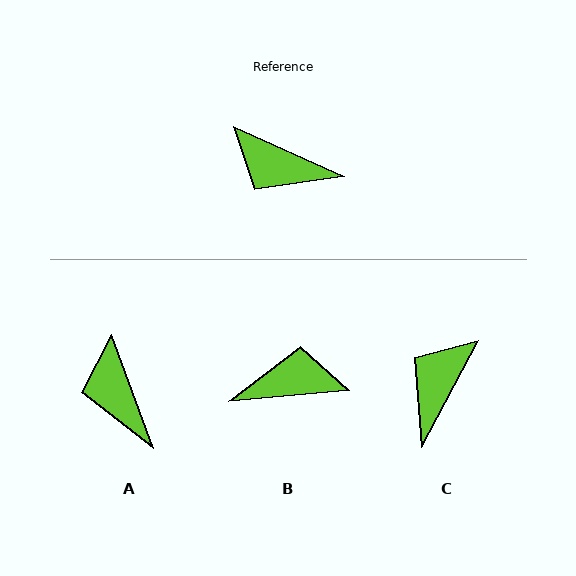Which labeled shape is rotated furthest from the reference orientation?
B, about 151 degrees away.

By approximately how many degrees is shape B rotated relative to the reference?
Approximately 151 degrees clockwise.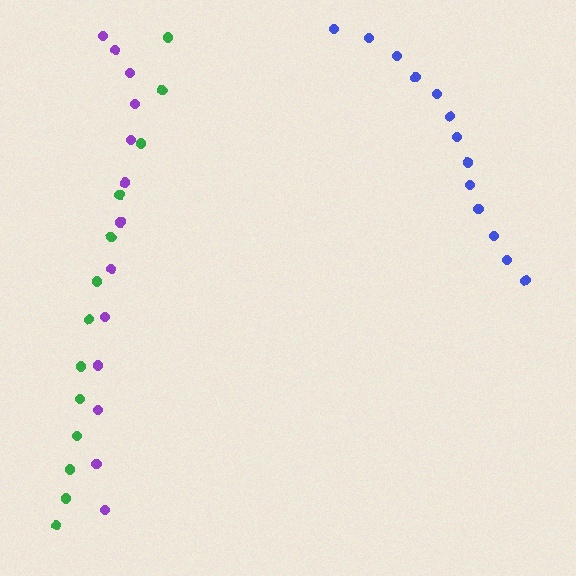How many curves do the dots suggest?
There are 3 distinct paths.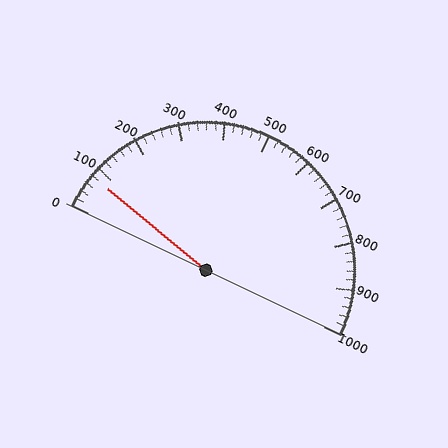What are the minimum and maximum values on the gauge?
The gauge ranges from 0 to 1000.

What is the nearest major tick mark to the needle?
The nearest major tick mark is 100.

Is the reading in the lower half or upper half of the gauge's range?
The reading is in the lower half of the range (0 to 1000).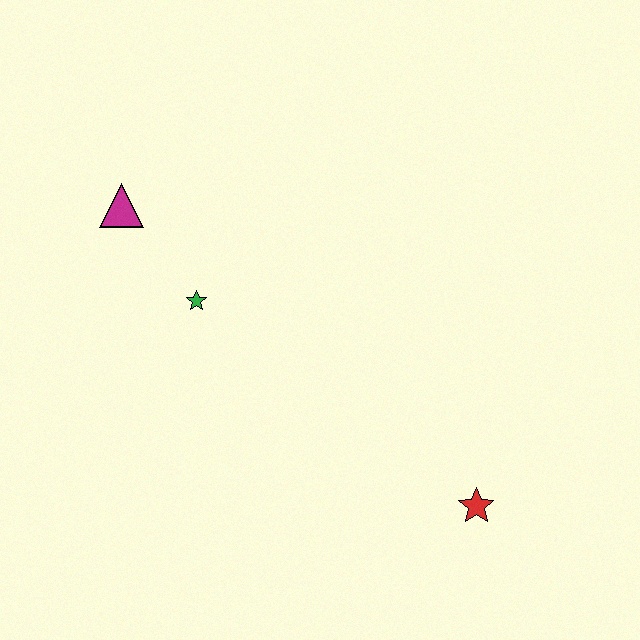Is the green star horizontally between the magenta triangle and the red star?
Yes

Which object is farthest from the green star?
The red star is farthest from the green star.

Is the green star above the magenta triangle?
No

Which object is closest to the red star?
The green star is closest to the red star.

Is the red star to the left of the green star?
No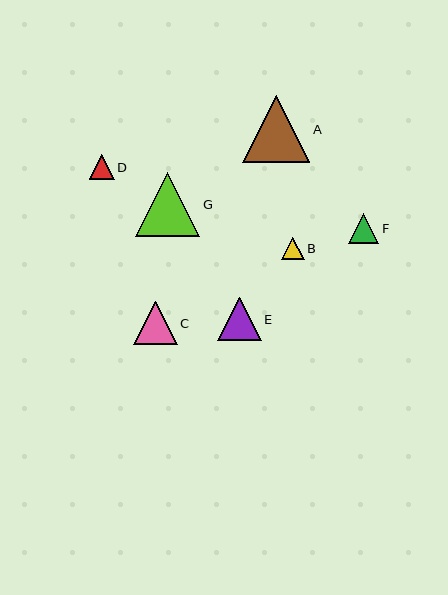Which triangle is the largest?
Triangle A is the largest with a size of approximately 68 pixels.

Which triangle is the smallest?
Triangle B is the smallest with a size of approximately 23 pixels.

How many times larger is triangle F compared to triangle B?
Triangle F is approximately 1.4 times the size of triangle B.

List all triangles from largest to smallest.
From largest to smallest: A, G, C, E, F, D, B.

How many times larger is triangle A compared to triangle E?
Triangle A is approximately 1.6 times the size of triangle E.